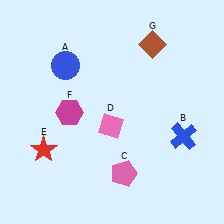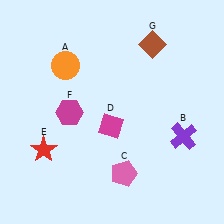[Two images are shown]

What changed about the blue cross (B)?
In Image 1, B is blue. In Image 2, it changed to purple.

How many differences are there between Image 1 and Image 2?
There are 3 differences between the two images.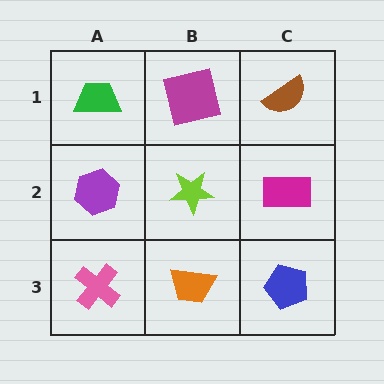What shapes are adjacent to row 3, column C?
A magenta rectangle (row 2, column C), an orange trapezoid (row 3, column B).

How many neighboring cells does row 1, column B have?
3.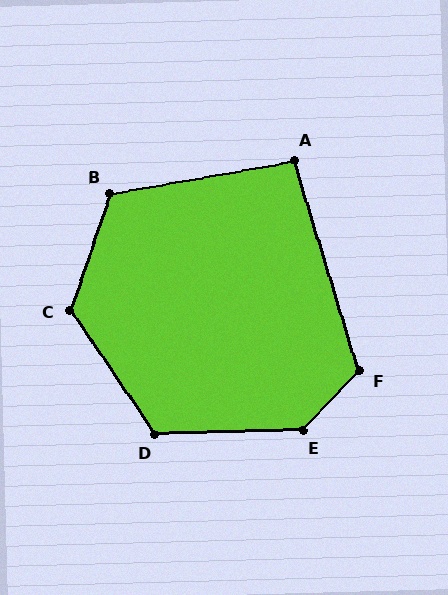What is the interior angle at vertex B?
Approximately 119 degrees (obtuse).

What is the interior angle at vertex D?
Approximately 122 degrees (obtuse).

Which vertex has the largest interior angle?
E, at approximately 136 degrees.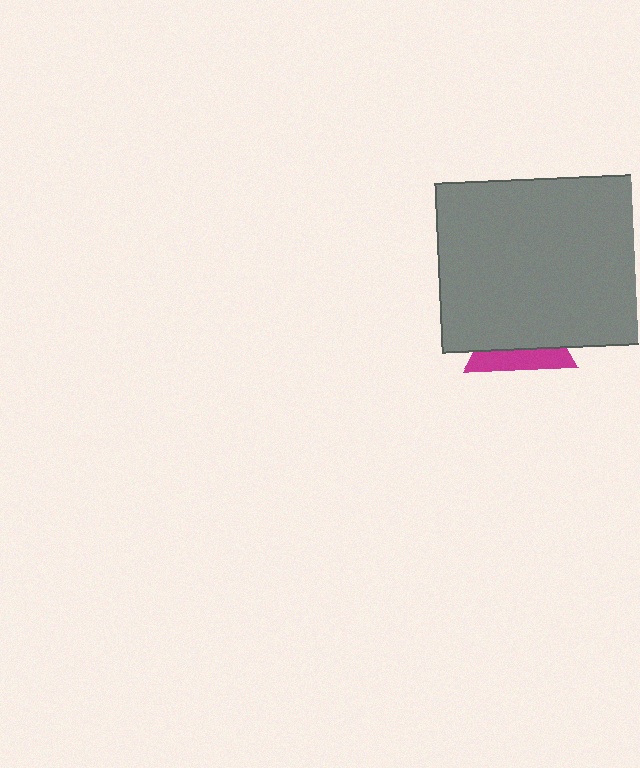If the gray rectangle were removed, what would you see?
You would see the complete magenta triangle.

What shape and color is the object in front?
The object in front is a gray rectangle.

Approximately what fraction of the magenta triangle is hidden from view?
Roughly 65% of the magenta triangle is hidden behind the gray rectangle.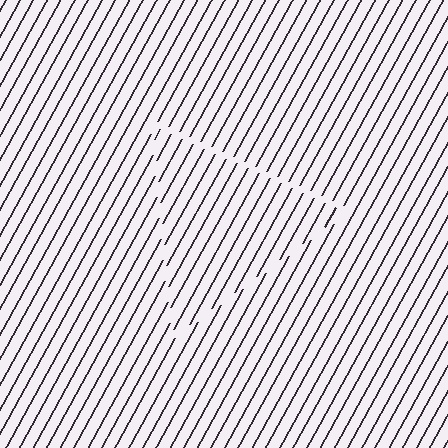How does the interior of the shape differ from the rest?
The interior of the shape contains the same grating, shifted by half a period — the contour is defined by the phase discontinuity where line-ends from the inner and outer gratings abut.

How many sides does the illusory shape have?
3 sides — the line-ends trace a triangle.